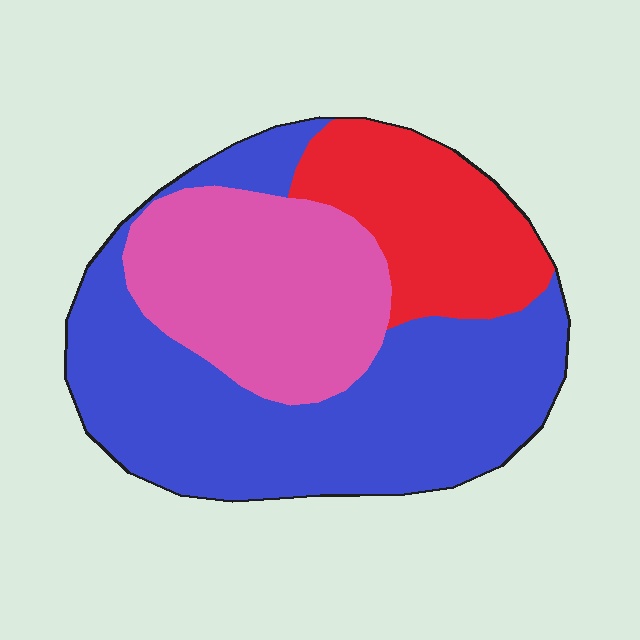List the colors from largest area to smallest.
From largest to smallest: blue, pink, red.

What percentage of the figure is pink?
Pink takes up about one quarter (1/4) of the figure.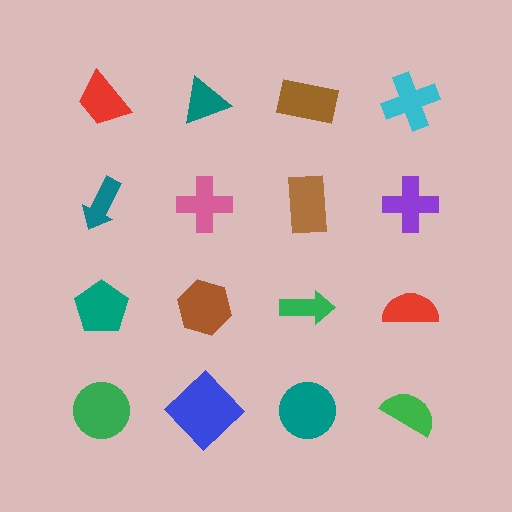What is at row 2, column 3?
A brown rectangle.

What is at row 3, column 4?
A red semicircle.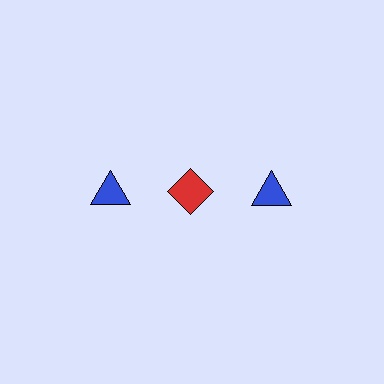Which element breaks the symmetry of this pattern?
The red diamond in the top row, second from left column breaks the symmetry. All other shapes are blue triangles.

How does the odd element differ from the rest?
It differs in both color (red instead of blue) and shape (diamond instead of triangle).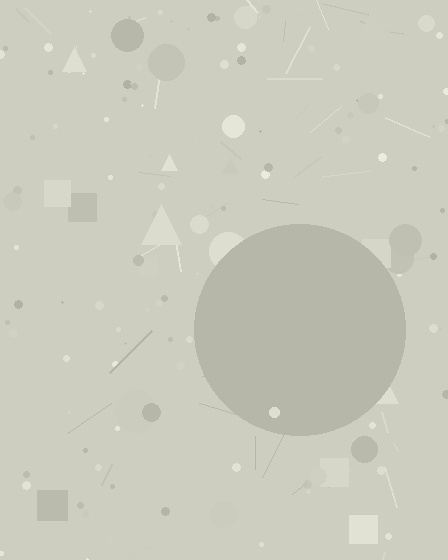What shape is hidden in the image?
A circle is hidden in the image.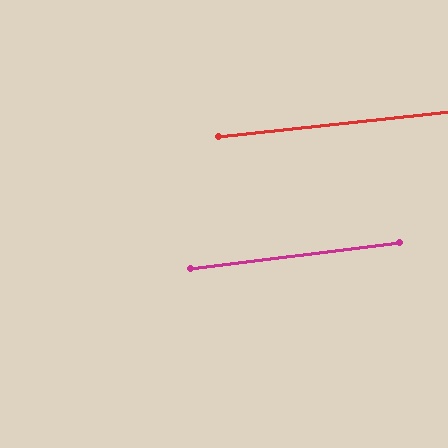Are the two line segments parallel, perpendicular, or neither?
Parallel — their directions differ by only 0.9°.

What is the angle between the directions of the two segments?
Approximately 1 degree.